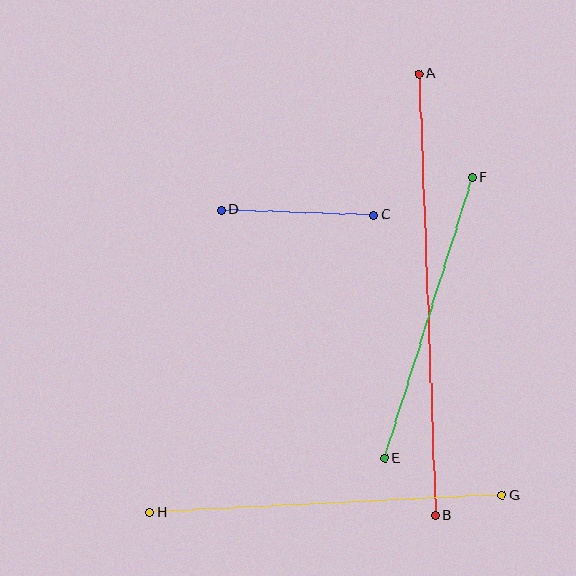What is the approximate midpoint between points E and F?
The midpoint is at approximately (429, 318) pixels.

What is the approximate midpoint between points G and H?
The midpoint is at approximately (326, 504) pixels.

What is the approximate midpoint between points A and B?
The midpoint is at approximately (427, 295) pixels.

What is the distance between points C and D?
The distance is approximately 153 pixels.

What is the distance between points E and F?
The distance is approximately 294 pixels.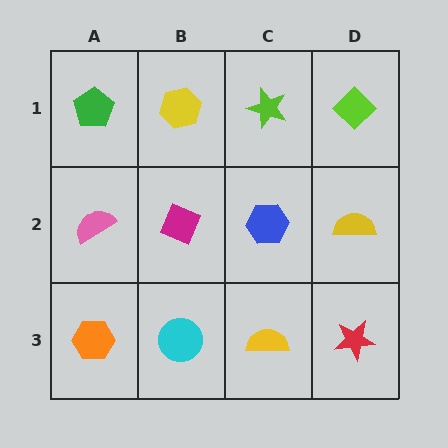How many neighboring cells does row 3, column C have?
3.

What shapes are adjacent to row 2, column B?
A yellow hexagon (row 1, column B), a cyan circle (row 3, column B), a pink semicircle (row 2, column A), a blue hexagon (row 2, column C).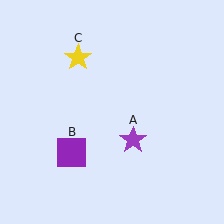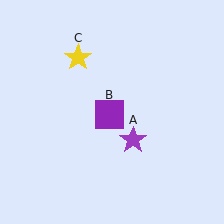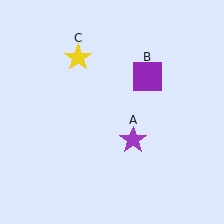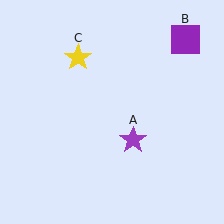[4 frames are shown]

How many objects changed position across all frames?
1 object changed position: purple square (object B).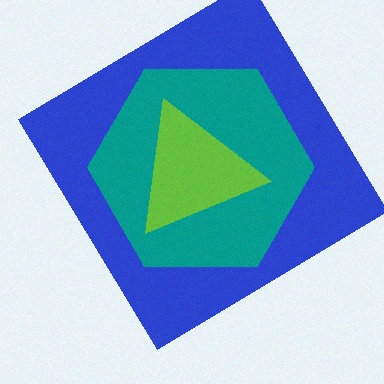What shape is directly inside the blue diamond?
The teal hexagon.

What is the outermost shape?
The blue diamond.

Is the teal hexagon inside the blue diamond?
Yes.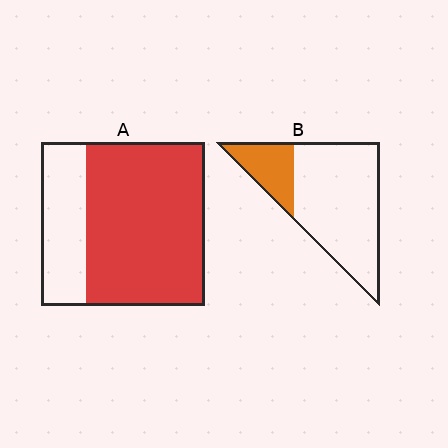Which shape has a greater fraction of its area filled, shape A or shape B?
Shape A.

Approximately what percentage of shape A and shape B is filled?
A is approximately 75% and B is approximately 25%.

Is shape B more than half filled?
No.